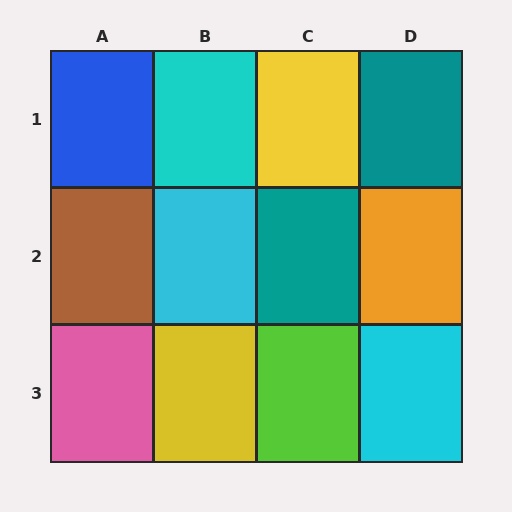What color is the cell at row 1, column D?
Teal.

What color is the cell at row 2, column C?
Teal.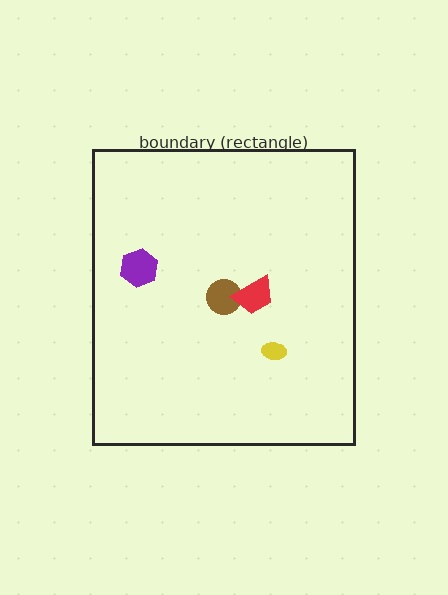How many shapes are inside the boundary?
4 inside, 0 outside.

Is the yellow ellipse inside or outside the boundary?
Inside.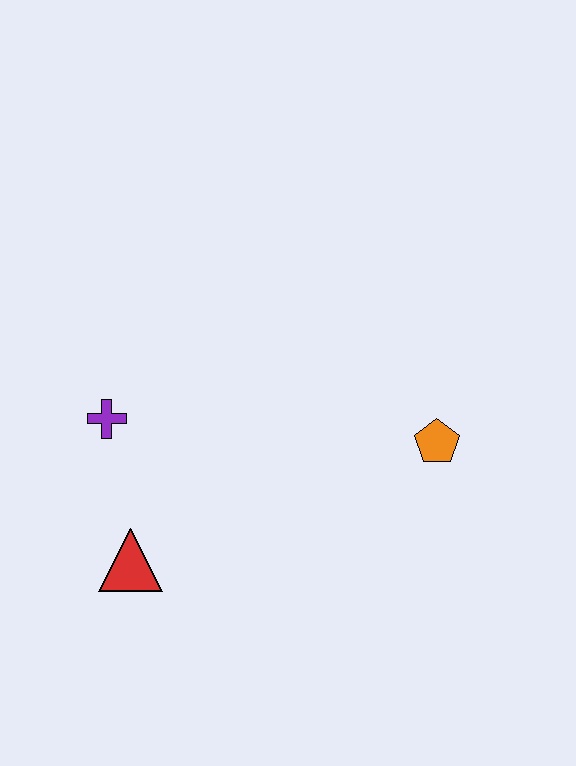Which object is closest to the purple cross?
The red triangle is closest to the purple cross.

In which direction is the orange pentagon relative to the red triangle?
The orange pentagon is to the right of the red triangle.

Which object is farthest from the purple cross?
The orange pentagon is farthest from the purple cross.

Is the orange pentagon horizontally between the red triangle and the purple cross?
No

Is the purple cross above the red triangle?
Yes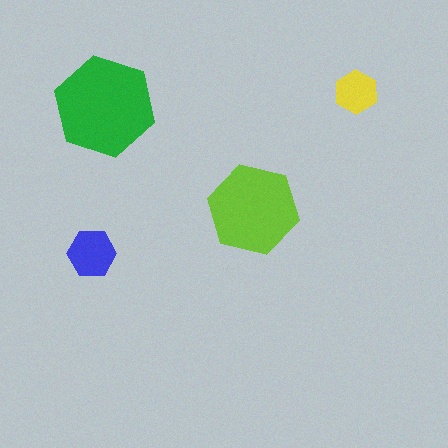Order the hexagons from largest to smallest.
the green one, the lime one, the blue one, the yellow one.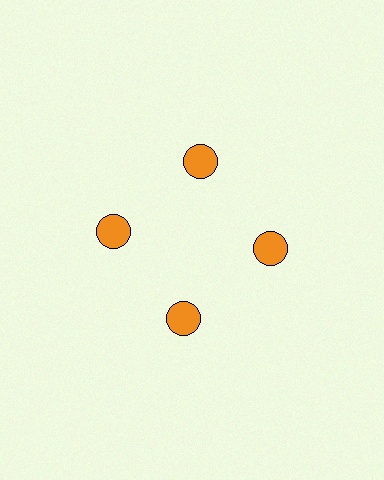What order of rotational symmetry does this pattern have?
This pattern has 4-fold rotational symmetry.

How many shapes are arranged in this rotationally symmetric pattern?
There are 4 shapes, arranged in 4 groups of 1.